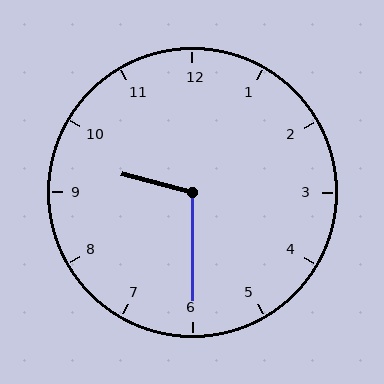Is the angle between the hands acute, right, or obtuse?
It is obtuse.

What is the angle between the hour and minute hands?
Approximately 105 degrees.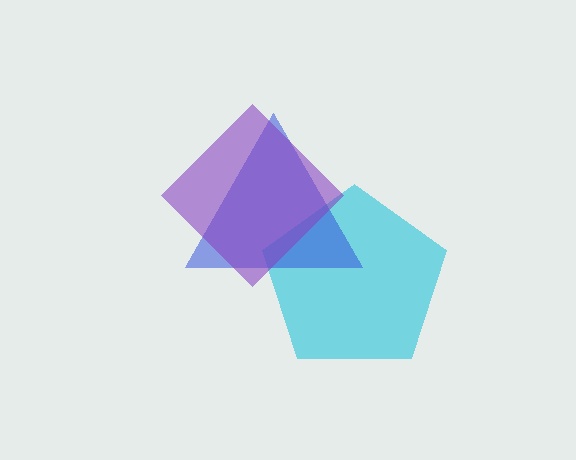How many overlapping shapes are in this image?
There are 3 overlapping shapes in the image.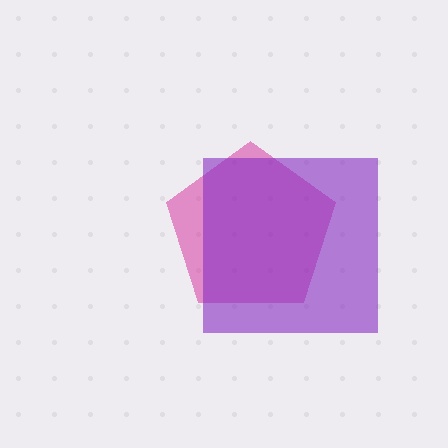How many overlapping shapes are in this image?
There are 2 overlapping shapes in the image.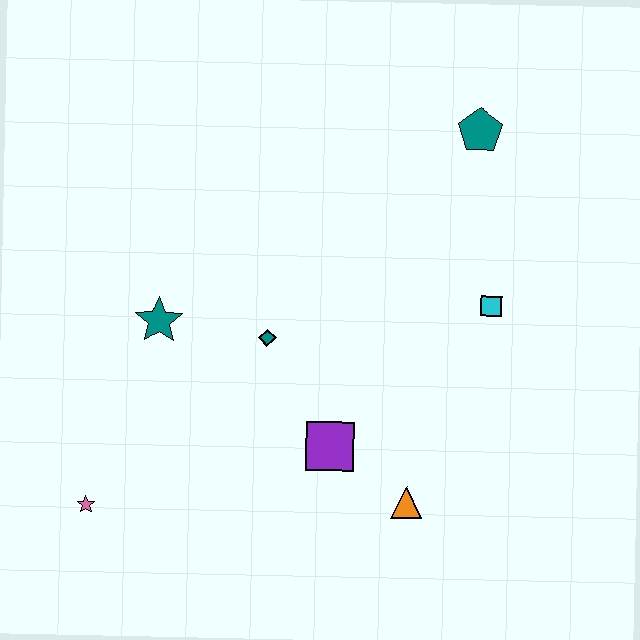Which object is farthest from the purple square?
The teal pentagon is farthest from the purple square.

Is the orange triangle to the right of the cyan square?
No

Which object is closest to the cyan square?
The teal pentagon is closest to the cyan square.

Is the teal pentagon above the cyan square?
Yes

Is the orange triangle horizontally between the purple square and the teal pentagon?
Yes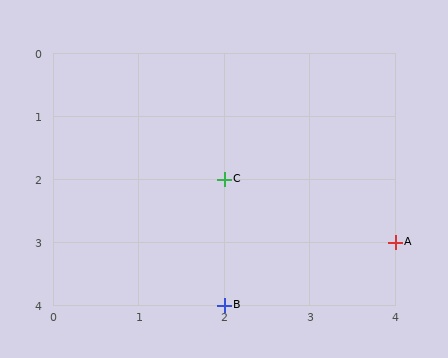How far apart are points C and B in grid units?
Points C and B are 2 rows apart.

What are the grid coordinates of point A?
Point A is at grid coordinates (4, 3).